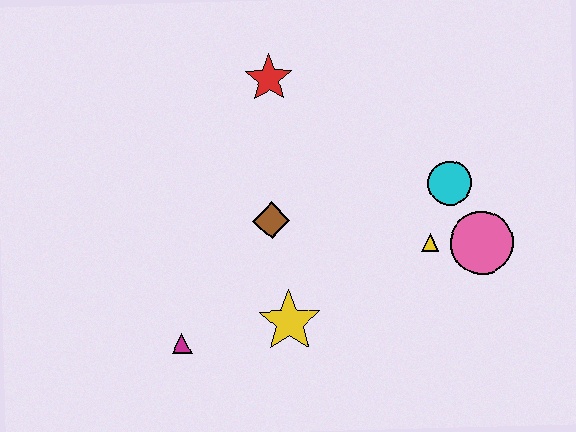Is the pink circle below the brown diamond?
Yes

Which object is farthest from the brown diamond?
The pink circle is farthest from the brown diamond.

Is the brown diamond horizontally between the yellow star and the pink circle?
No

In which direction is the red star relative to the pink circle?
The red star is to the left of the pink circle.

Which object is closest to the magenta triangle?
The yellow star is closest to the magenta triangle.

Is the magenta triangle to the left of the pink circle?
Yes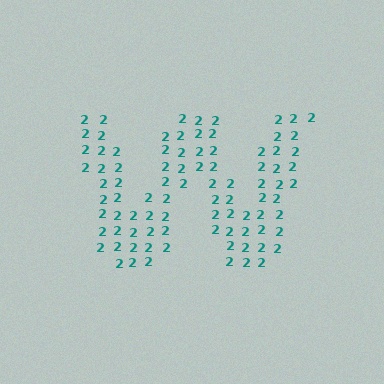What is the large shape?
The large shape is the letter W.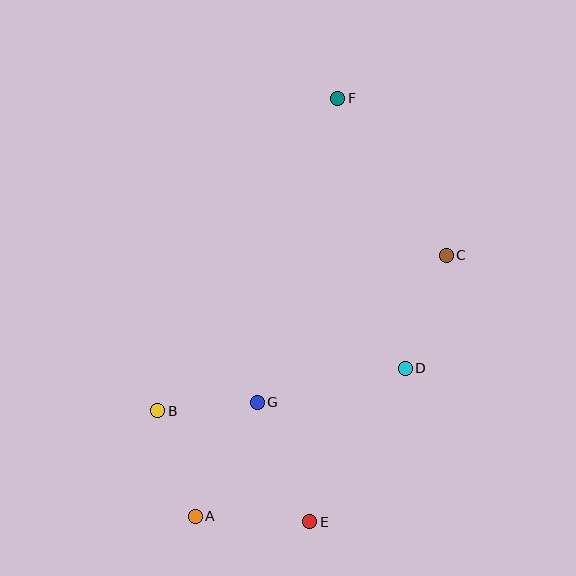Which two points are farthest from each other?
Points A and F are farthest from each other.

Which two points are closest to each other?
Points B and G are closest to each other.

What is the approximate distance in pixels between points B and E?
The distance between B and E is approximately 188 pixels.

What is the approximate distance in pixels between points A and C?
The distance between A and C is approximately 362 pixels.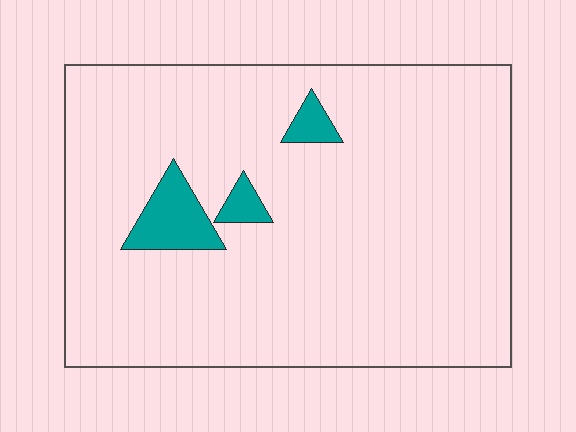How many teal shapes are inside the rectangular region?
3.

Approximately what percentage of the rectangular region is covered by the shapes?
Approximately 5%.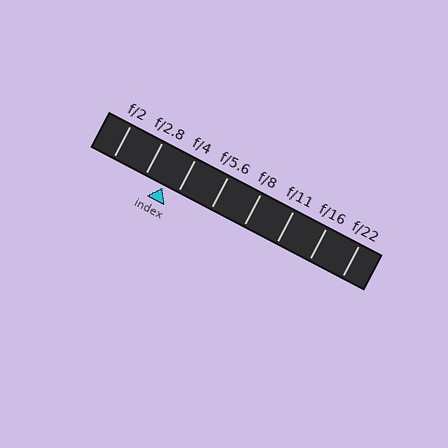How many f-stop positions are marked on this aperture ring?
There are 8 f-stop positions marked.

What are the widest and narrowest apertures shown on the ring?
The widest aperture shown is f/2 and the narrowest is f/22.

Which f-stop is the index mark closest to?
The index mark is closest to f/4.